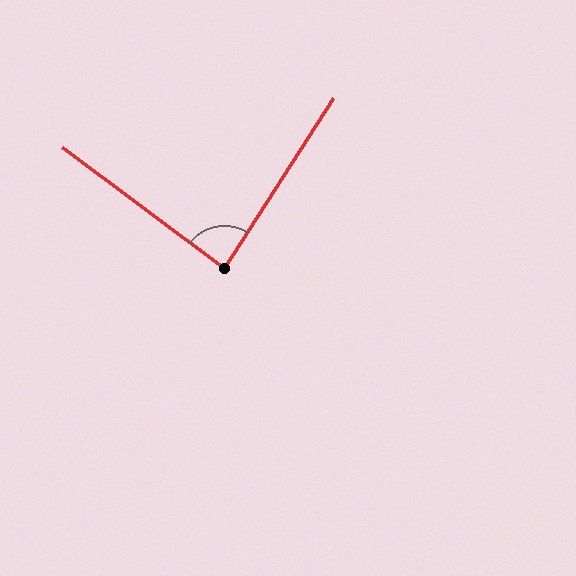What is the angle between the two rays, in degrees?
Approximately 86 degrees.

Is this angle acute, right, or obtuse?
It is approximately a right angle.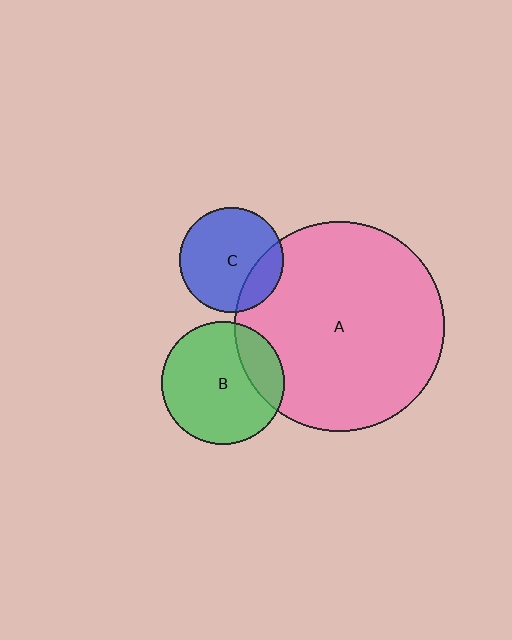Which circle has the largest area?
Circle A (pink).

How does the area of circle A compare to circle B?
Approximately 2.9 times.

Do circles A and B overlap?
Yes.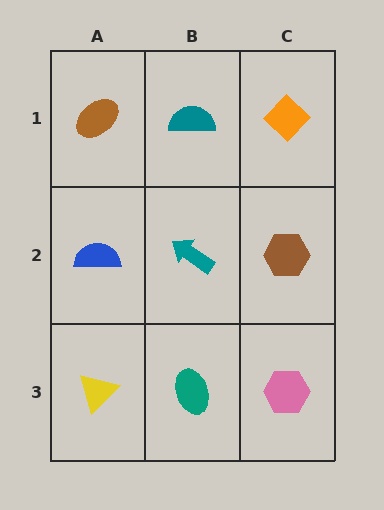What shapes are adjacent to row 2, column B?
A teal semicircle (row 1, column B), a teal ellipse (row 3, column B), a blue semicircle (row 2, column A), a brown hexagon (row 2, column C).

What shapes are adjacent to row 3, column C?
A brown hexagon (row 2, column C), a teal ellipse (row 3, column B).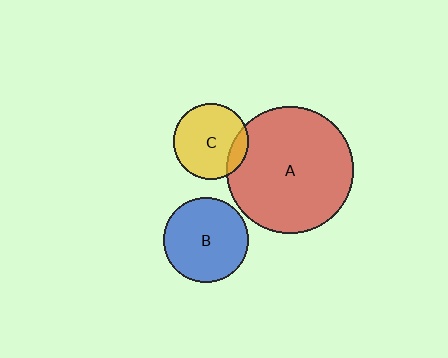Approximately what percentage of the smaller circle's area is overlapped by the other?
Approximately 15%.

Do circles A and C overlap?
Yes.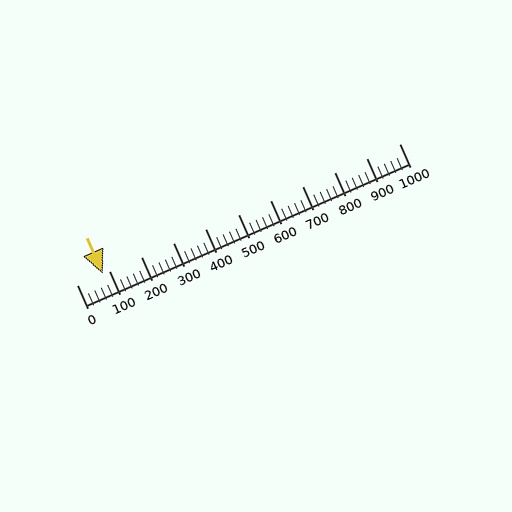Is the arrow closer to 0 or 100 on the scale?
The arrow is closer to 100.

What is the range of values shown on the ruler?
The ruler shows values from 0 to 1000.